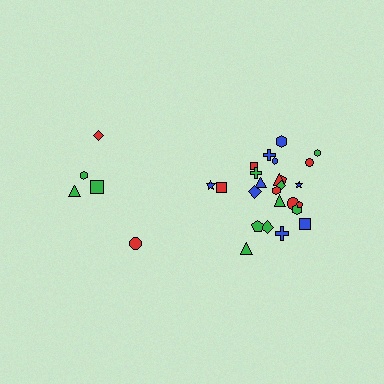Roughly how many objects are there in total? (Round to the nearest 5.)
Roughly 30 objects in total.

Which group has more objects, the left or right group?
The right group.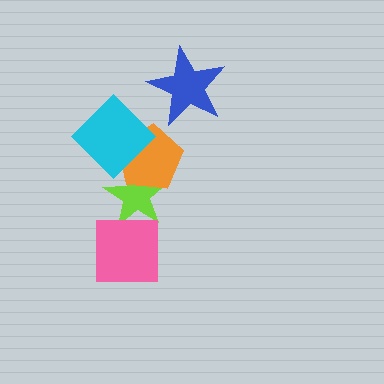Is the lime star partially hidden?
Yes, it is partially covered by another shape.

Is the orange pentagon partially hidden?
Yes, it is partially covered by another shape.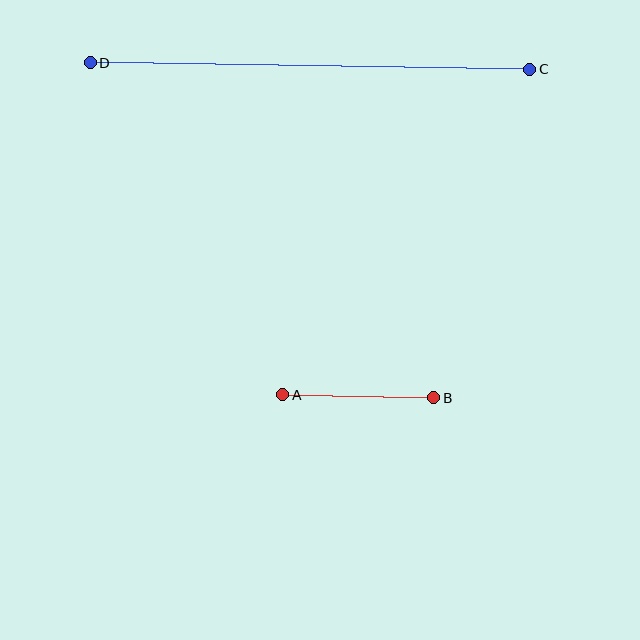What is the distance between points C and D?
The distance is approximately 440 pixels.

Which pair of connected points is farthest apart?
Points C and D are farthest apart.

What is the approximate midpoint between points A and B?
The midpoint is at approximately (358, 396) pixels.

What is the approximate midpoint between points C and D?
The midpoint is at approximately (310, 66) pixels.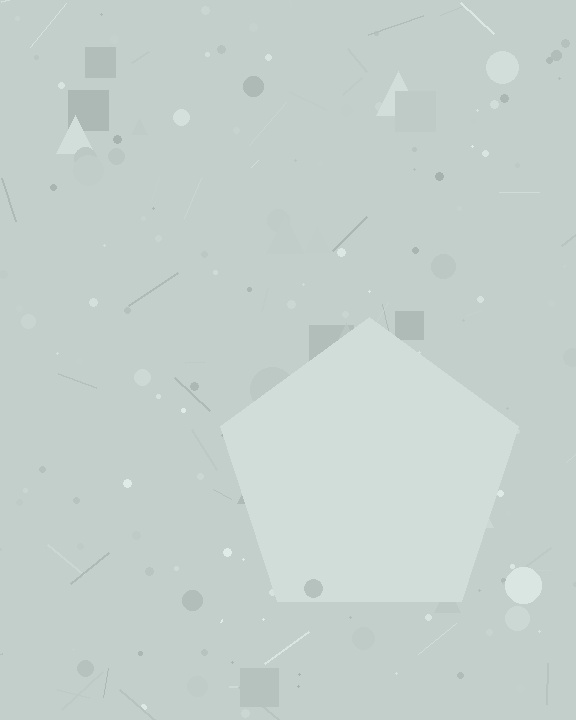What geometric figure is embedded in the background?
A pentagon is embedded in the background.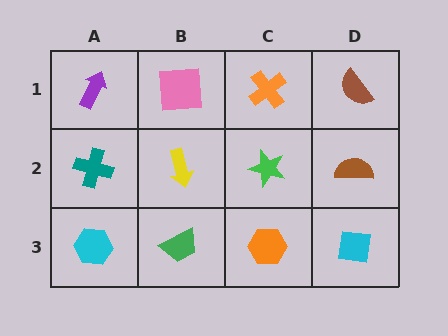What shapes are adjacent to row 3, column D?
A brown semicircle (row 2, column D), an orange hexagon (row 3, column C).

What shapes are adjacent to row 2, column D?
A brown semicircle (row 1, column D), a cyan square (row 3, column D), a green star (row 2, column C).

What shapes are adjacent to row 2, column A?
A purple arrow (row 1, column A), a cyan hexagon (row 3, column A), a yellow arrow (row 2, column B).